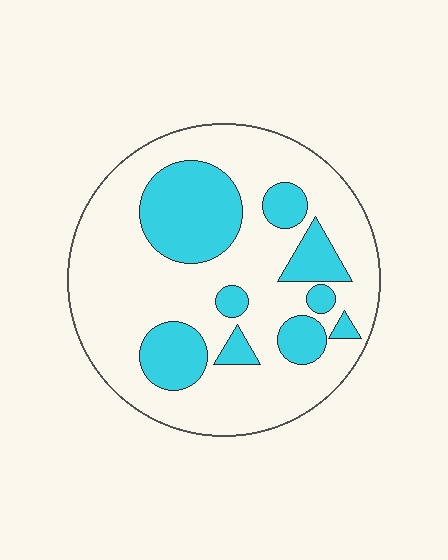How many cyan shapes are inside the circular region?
9.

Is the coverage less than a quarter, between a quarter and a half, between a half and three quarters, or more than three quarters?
Between a quarter and a half.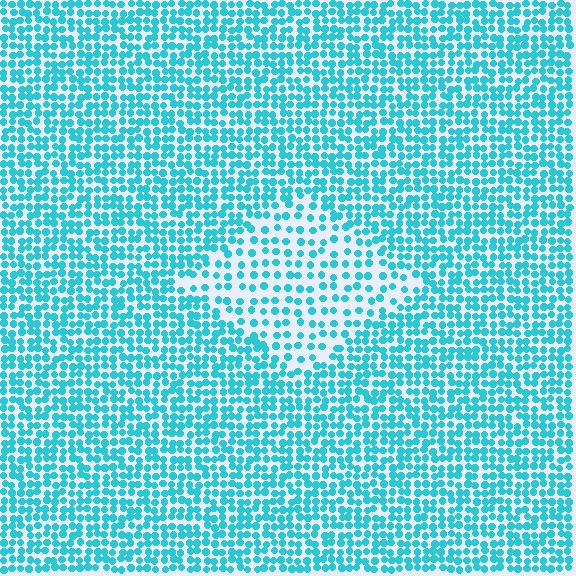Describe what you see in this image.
The image contains small cyan elements arranged at two different densities. A diamond-shaped region is visible where the elements are less densely packed than the surrounding area.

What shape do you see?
I see a diamond.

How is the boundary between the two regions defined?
The boundary is defined by a change in element density (approximately 1.9x ratio). All elements are the same color, size, and shape.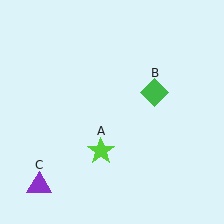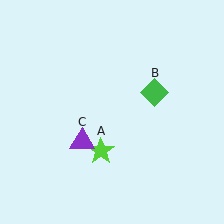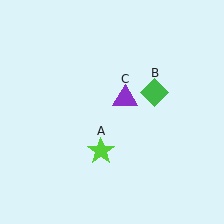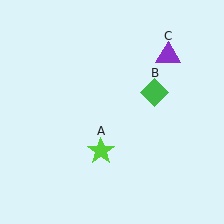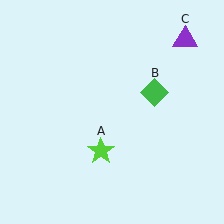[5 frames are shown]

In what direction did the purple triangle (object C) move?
The purple triangle (object C) moved up and to the right.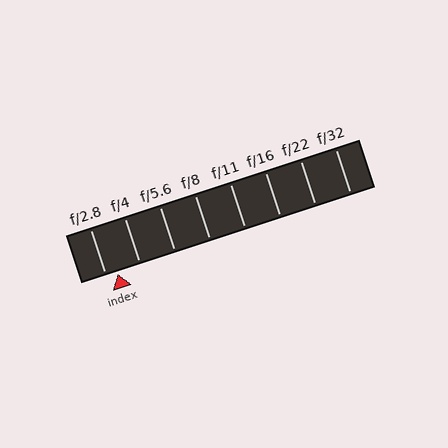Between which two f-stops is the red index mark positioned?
The index mark is between f/2.8 and f/4.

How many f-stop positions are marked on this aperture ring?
There are 8 f-stop positions marked.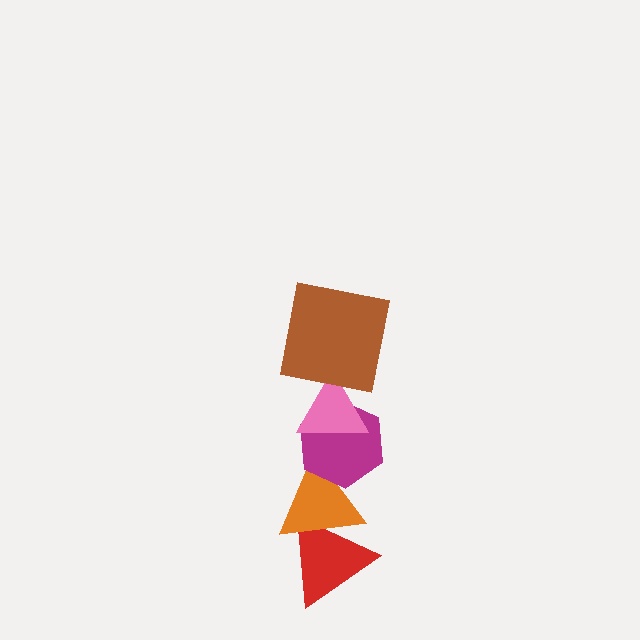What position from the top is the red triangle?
The red triangle is 5th from the top.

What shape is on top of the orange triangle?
The magenta hexagon is on top of the orange triangle.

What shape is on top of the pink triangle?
The brown square is on top of the pink triangle.